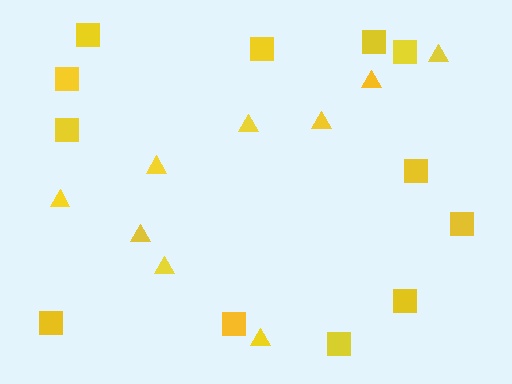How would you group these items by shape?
There are 2 groups: one group of triangles (9) and one group of squares (12).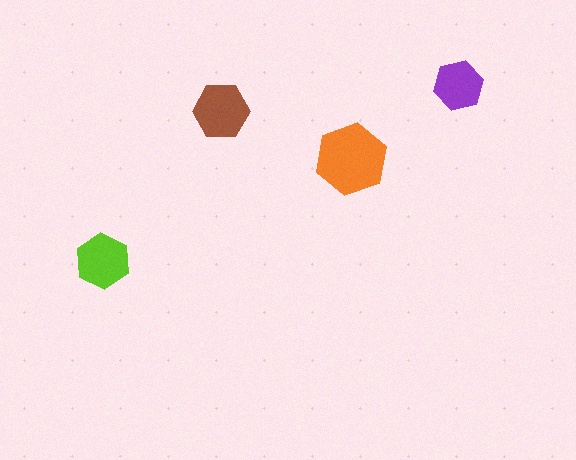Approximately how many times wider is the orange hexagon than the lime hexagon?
About 1.5 times wider.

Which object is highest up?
The purple hexagon is topmost.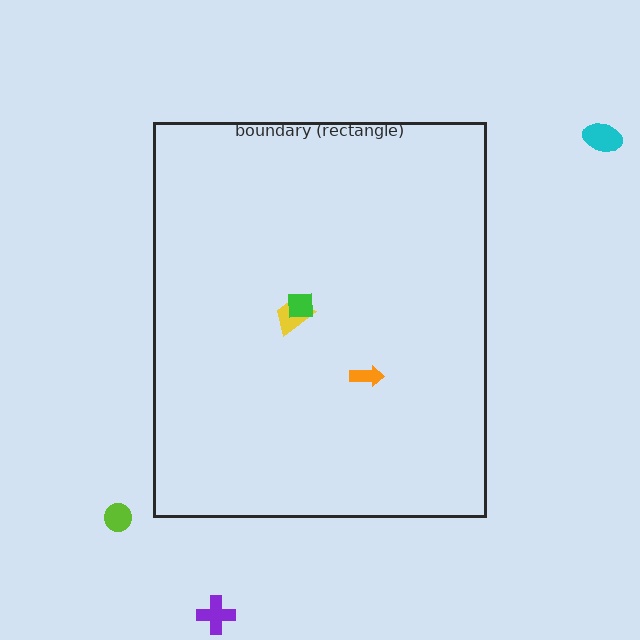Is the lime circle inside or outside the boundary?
Outside.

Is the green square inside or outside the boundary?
Inside.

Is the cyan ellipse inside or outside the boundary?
Outside.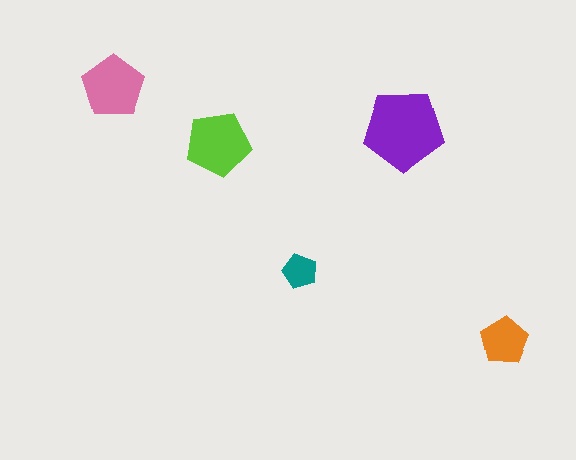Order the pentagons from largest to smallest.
the purple one, the lime one, the pink one, the orange one, the teal one.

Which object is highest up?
The pink pentagon is topmost.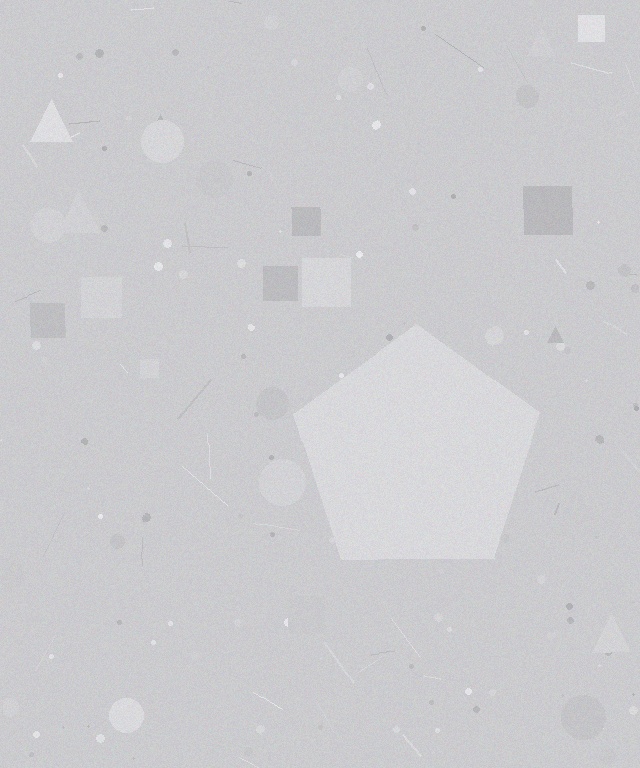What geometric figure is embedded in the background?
A pentagon is embedded in the background.